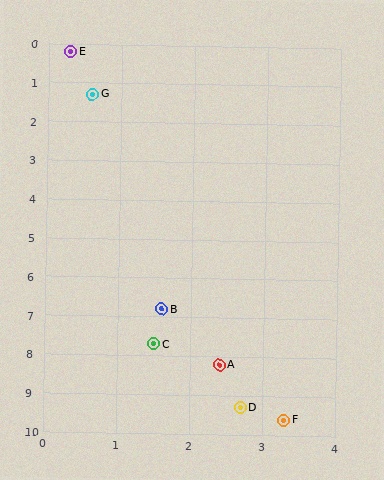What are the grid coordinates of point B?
Point B is at approximately (1.6, 6.8).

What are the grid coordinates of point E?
Point E is at approximately (0.3, 0.2).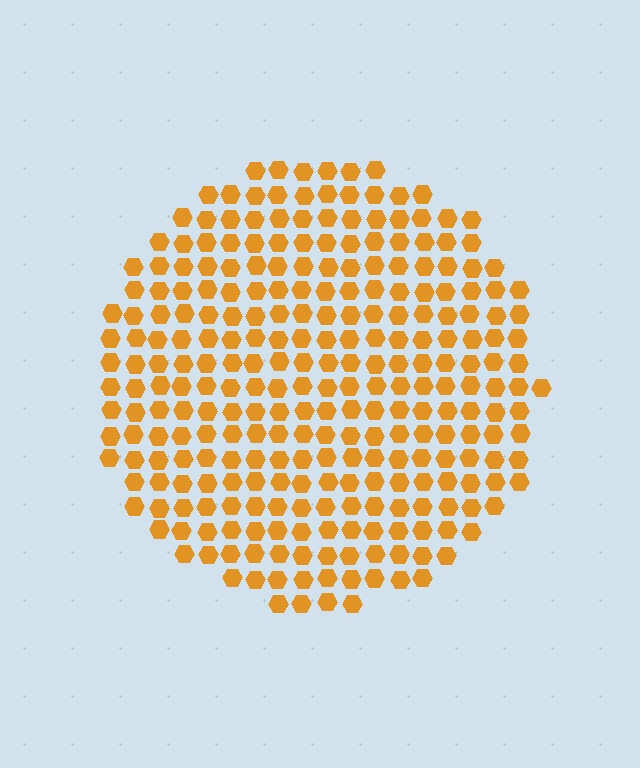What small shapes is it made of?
It is made of small hexagons.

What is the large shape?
The large shape is a circle.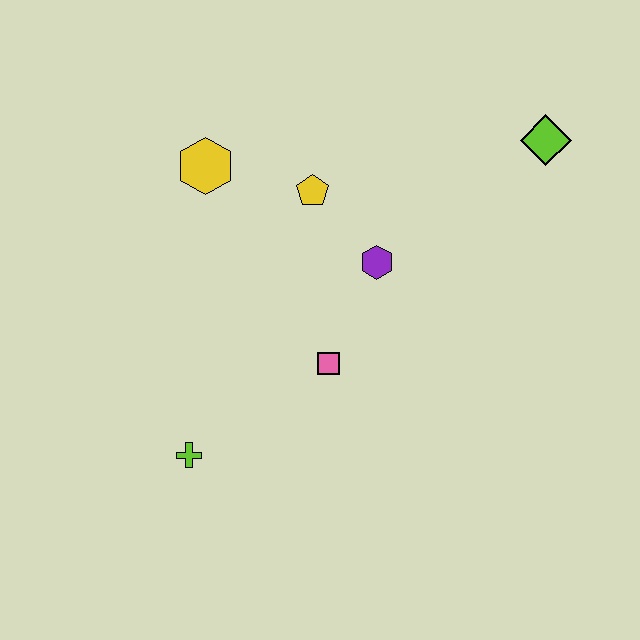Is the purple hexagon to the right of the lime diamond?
No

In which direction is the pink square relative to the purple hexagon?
The pink square is below the purple hexagon.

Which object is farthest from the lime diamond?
The lime cross is farthest from the lime diamond.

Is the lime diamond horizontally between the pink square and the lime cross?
No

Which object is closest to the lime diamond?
The purple hexagon is closest to the lime diamond.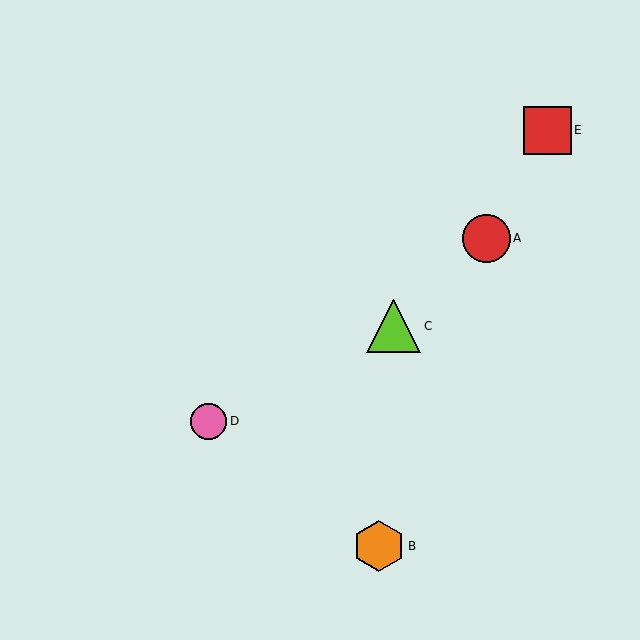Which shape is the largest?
The lime triangle (labeled C) is the largest.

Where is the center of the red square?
The center of the red square is at (547, 130).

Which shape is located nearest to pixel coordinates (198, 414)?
The pink circle (labeled D) at (209, 421) is nearest to that location.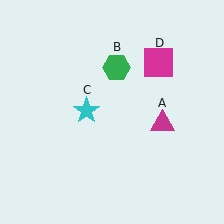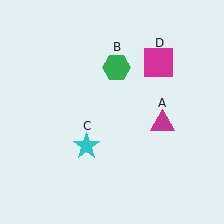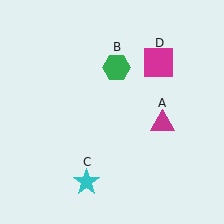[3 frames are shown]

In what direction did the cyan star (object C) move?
The cyan star (object C) moved down.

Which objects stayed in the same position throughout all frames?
Magenta triangle (object A) and green hexagon (object B) and magenta square (object D) remained stationary.